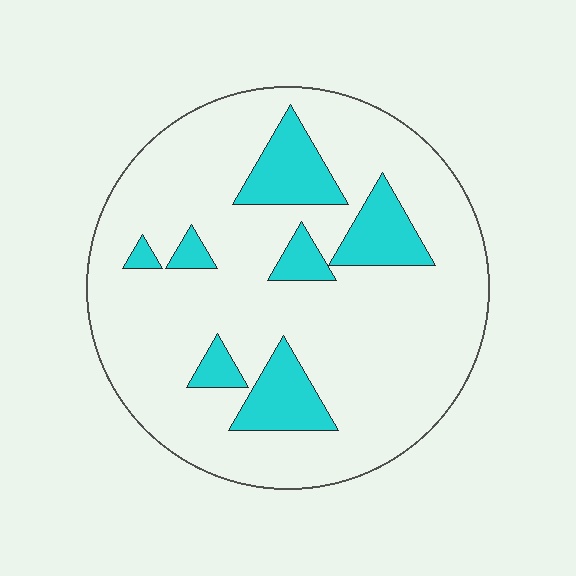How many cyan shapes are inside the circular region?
7.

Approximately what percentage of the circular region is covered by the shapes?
Approximately 15%.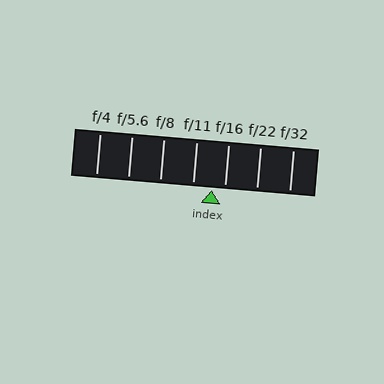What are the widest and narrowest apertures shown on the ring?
The widest aperture shown is f/4 and the narrowest is f/32.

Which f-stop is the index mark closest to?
The index mark is closest to f/16.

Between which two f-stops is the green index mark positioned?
The index mark is between f/11 and f/16.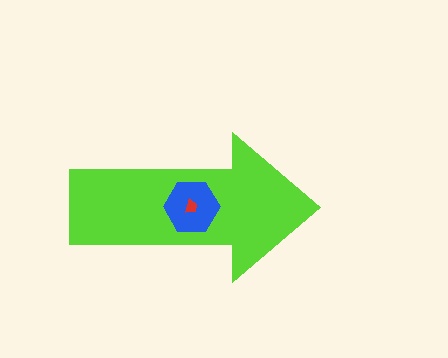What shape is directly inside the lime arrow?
The blue hexagon.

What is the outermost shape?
The lime arrow.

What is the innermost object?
The red trapezoid.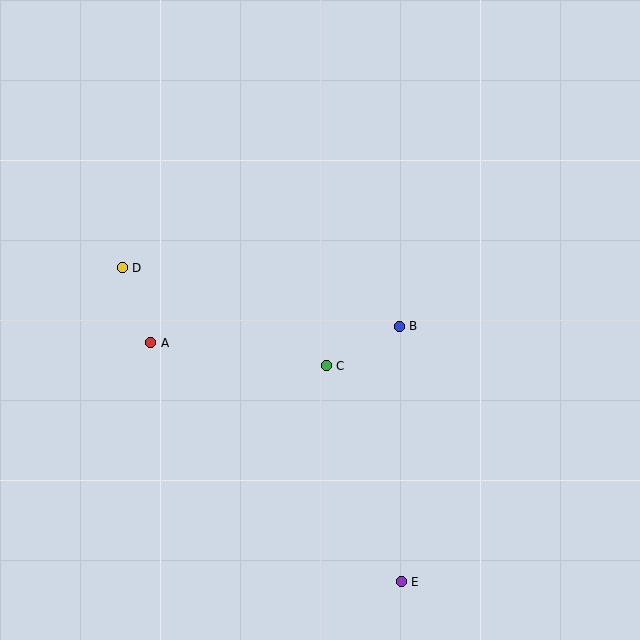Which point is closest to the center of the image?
Point C at (326, 366) is closest to the center.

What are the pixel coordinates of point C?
Point C is at (326, 366).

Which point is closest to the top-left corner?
Point D is closest to the top-left corner.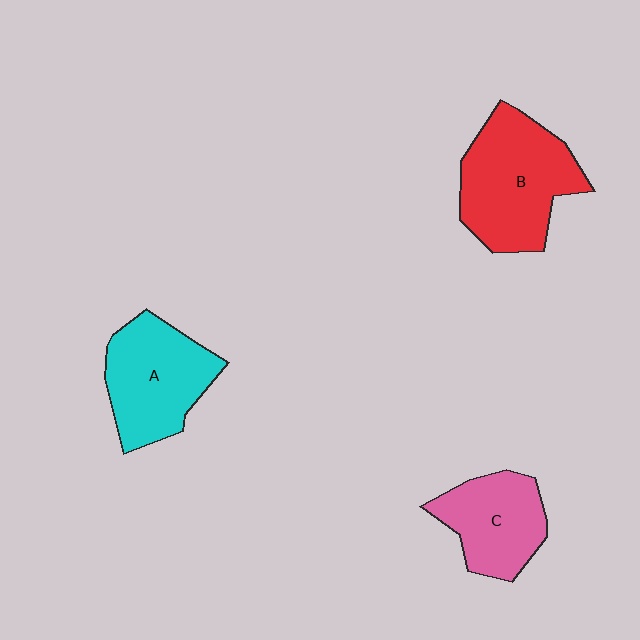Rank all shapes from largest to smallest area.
From largest to smallest: B (red), A (cyan), C (pink).